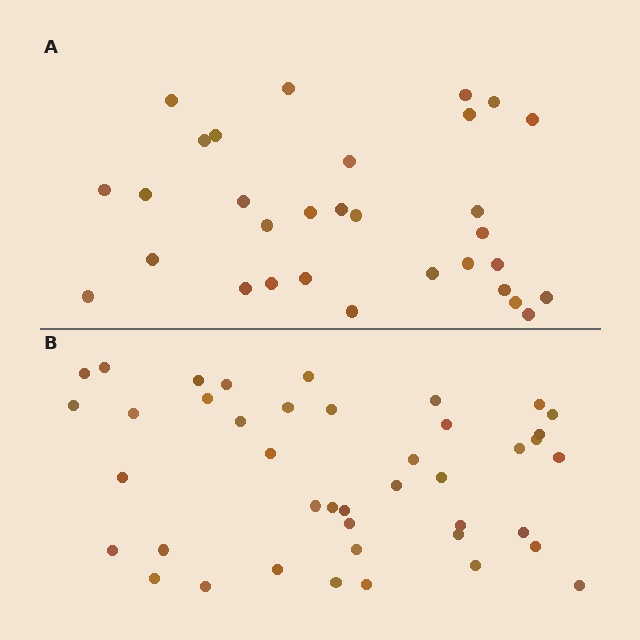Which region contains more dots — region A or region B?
Region B (the bottom region) has more dots.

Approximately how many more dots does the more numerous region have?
Region B has roughly 12 or so more dots than region A.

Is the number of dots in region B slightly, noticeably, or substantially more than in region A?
Region B has noticeably more, but not dramatically so. The ratio is roughly 1.4 to 1.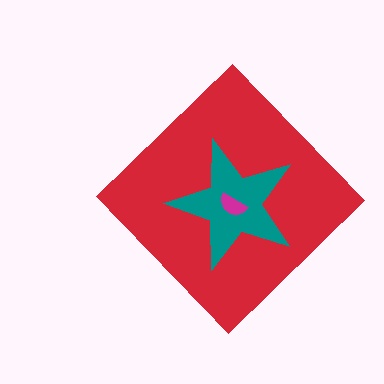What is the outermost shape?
The red diamond.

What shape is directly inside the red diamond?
The teal star.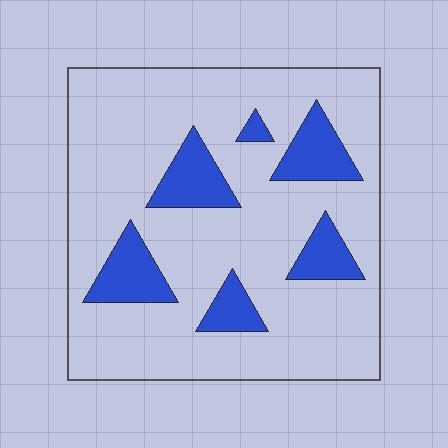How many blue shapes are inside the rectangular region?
6.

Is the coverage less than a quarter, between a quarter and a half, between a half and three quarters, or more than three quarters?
Less than a quarter.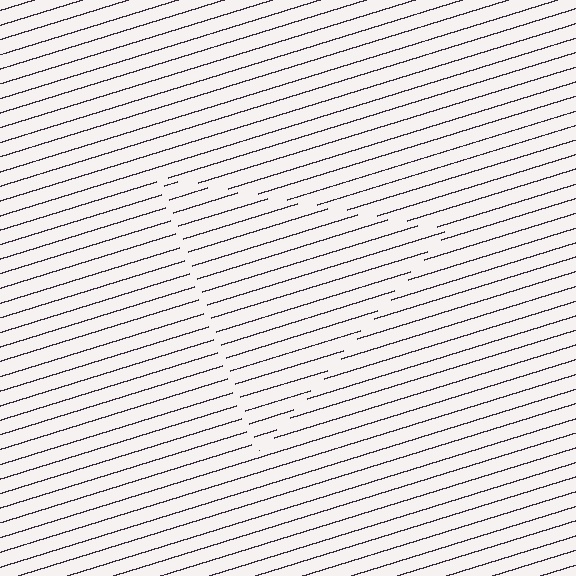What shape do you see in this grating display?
An illusory triangle. The interior of the shape contains the same grating, shifted by half a period — the contour is defined by the phase discontinuity where line-ends from the inner and outer gratings abut.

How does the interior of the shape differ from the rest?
The interior of the shape contains the same grating, shifted by half a period — the contour is defined by the phase discontinuity where line-ends from the inner and outer gratings abut.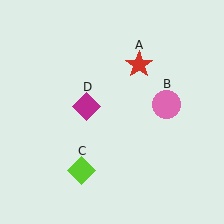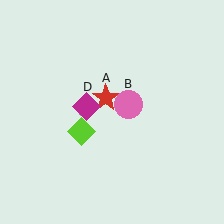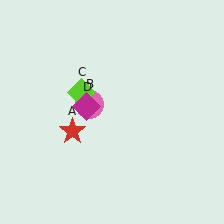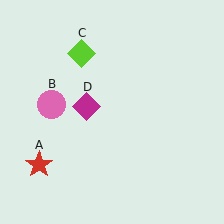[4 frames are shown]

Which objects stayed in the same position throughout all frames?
Magenta diamond (object D) remained stationary.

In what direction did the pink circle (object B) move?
The pink circle (object B) moved left.